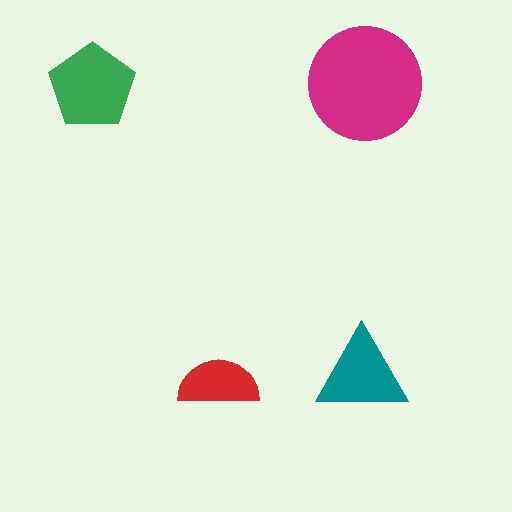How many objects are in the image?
There are 4 objects in the image.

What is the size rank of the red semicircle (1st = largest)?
4th.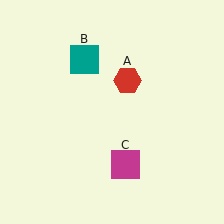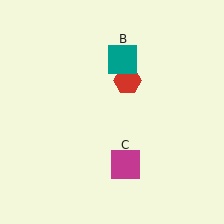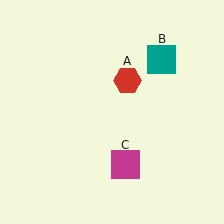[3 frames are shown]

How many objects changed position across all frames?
1 object changed position: teal square (object B).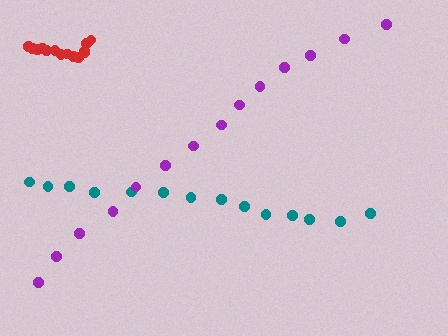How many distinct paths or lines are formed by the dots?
There are 3 distinct paths.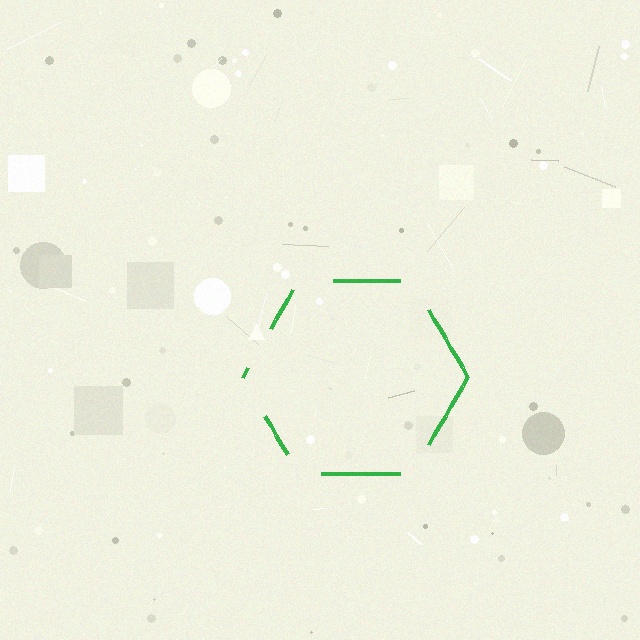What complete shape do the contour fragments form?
The contour fragments form a hexagon.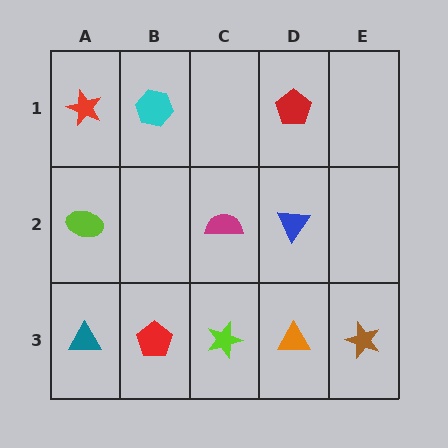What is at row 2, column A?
A lime ellipse.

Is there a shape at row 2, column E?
No, that cell is empty.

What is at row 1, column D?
A red pentagon.